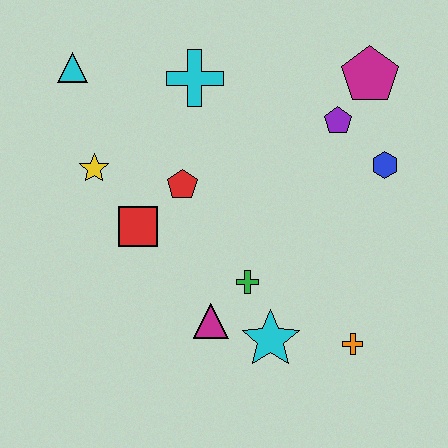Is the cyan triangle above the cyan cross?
Yes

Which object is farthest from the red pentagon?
The orange cross is farthest from the red pentagon.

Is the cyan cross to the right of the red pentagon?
Yes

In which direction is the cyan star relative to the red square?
The cyan star is to the right of the red square.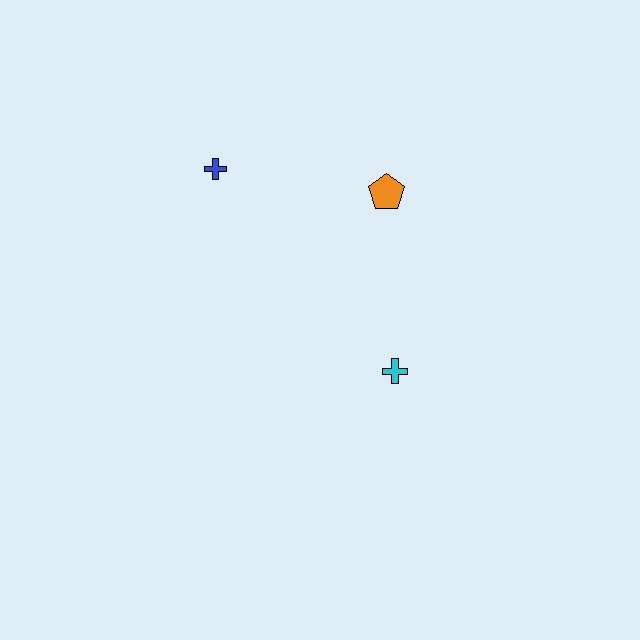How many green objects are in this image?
There are no green objects.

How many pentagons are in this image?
There is 1 pentagon.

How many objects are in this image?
There are 3 objects.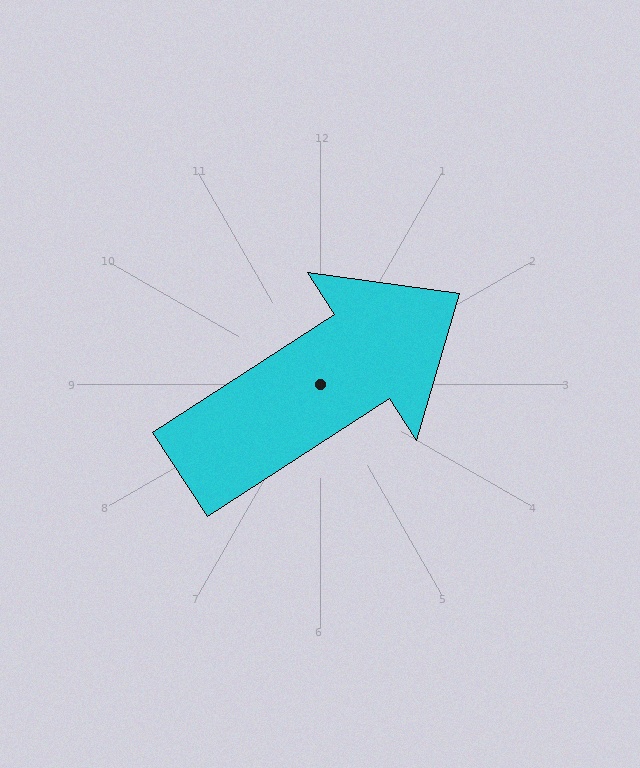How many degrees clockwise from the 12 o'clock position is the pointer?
Approximately 57 degrees.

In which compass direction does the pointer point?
Northeast.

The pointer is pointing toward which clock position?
Roughly 2 o'clock.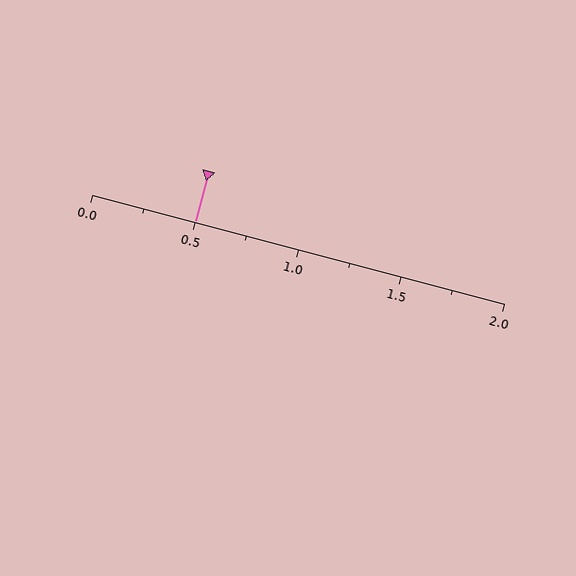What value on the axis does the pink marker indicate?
The marker indicates approximately 0.5.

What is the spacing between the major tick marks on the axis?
The major ticks are spaced 0.5 apart.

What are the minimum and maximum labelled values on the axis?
The axis runs from 0.0 to 2.0.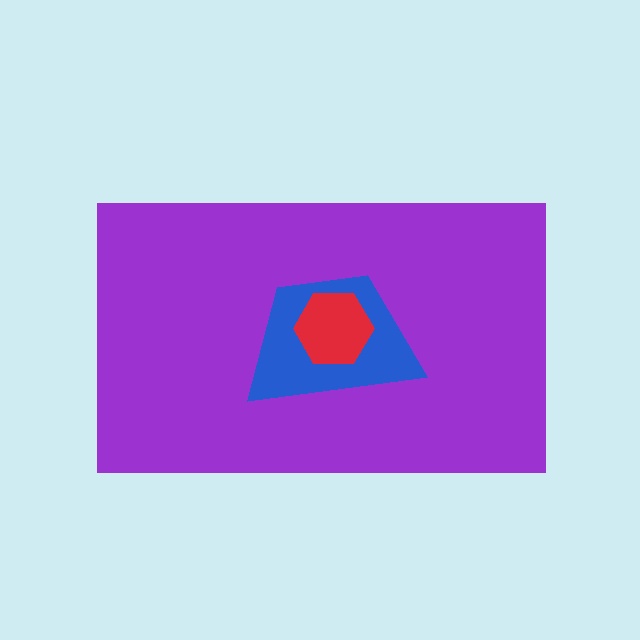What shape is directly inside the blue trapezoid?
The red hexagon.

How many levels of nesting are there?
3.